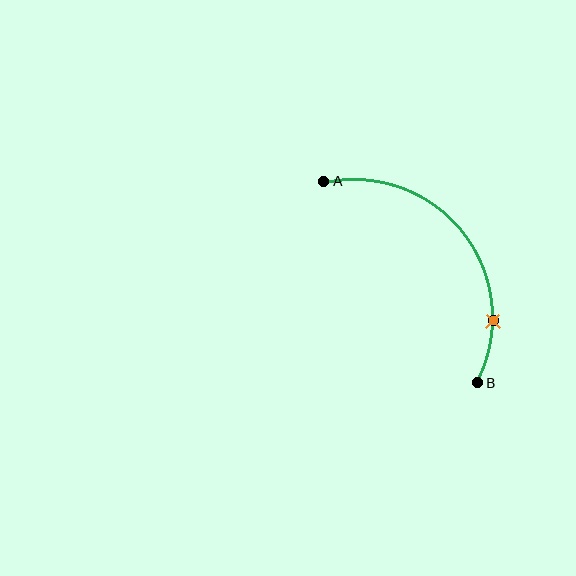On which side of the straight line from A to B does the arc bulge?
The arc bulges above and to the right of the straight line connecting A and B.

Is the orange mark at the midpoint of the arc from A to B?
No. The orange mark lies on the arc but is closer to endpoint B. The arc midpoint would be at the point on the curve equidistant along the arc from both A and B.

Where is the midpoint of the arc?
The arc midpoint is the point on the curve farthest from the straight line joining A and B. It sits above and to the right of that line.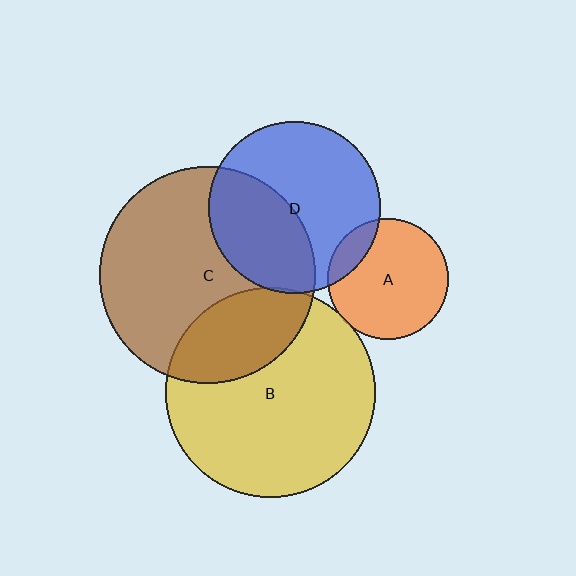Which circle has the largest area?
Circle C (brown).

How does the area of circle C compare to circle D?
Approximately 1.6 times.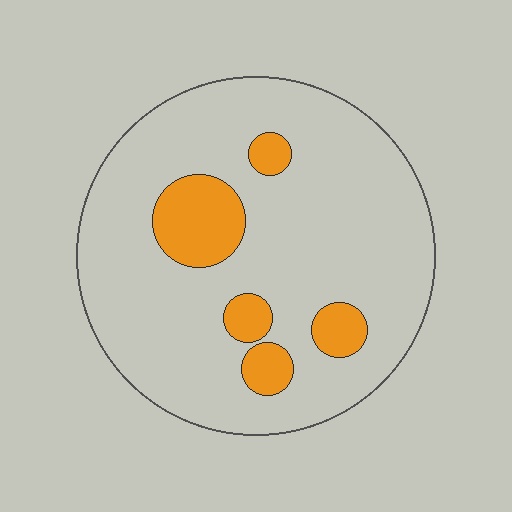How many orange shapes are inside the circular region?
5.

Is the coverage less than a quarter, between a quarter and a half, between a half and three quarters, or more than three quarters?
Less than a quarter.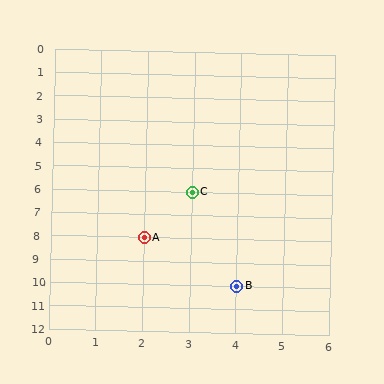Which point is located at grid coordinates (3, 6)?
Point C is at (3, 6).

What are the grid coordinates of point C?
Point C is at grid coordinates (3, 6).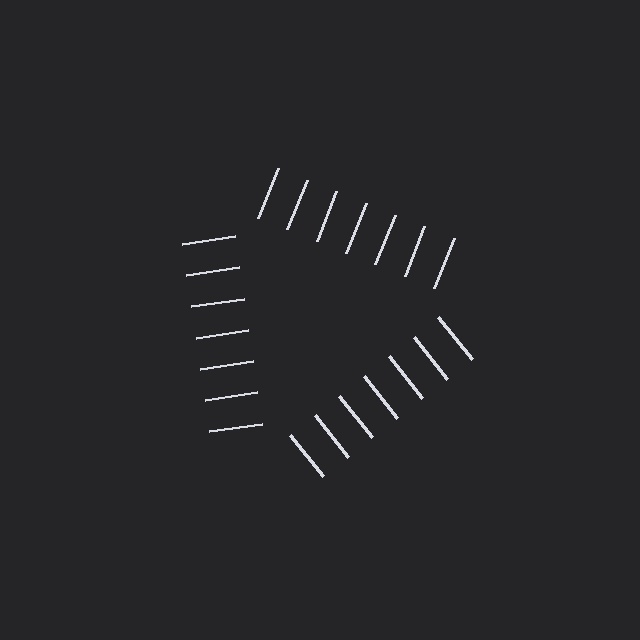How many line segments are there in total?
21 — 7 along each of the 3 edges.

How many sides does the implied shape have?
3 sides — the line-ends trace a triangle.